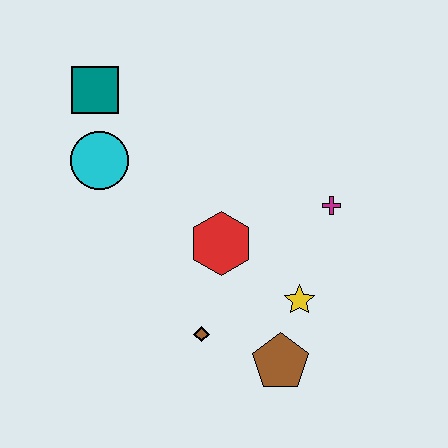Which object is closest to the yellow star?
The brown pentagon is closest to the yellow star.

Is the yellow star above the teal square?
No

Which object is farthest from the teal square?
The brown pentagon is farthest from the teal square.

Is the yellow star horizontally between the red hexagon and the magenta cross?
Yes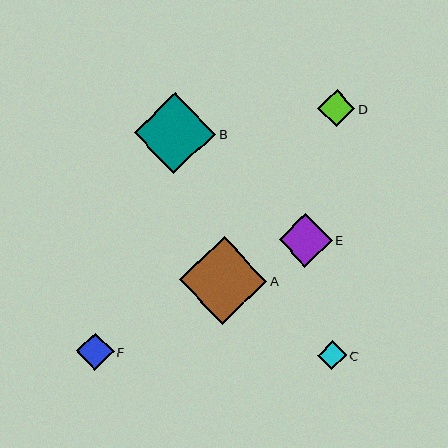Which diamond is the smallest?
Diamond C is the smallest with a size of approximately 29 pixels.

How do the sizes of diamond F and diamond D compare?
Diamond F and diamond D are approximately the same size.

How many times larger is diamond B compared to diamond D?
Diamond B is approximately 2.2 times the size of diamond D.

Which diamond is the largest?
Diamond A is the largest with a size of approximately 87 pixels.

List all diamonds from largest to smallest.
From largest to smallest: A, B, E, F, D, C.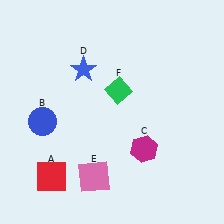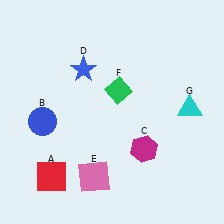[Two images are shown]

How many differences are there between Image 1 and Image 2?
There is 1 difference between the two images.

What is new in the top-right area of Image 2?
A cyan triangle (G) was added in the top-right area of Image 2.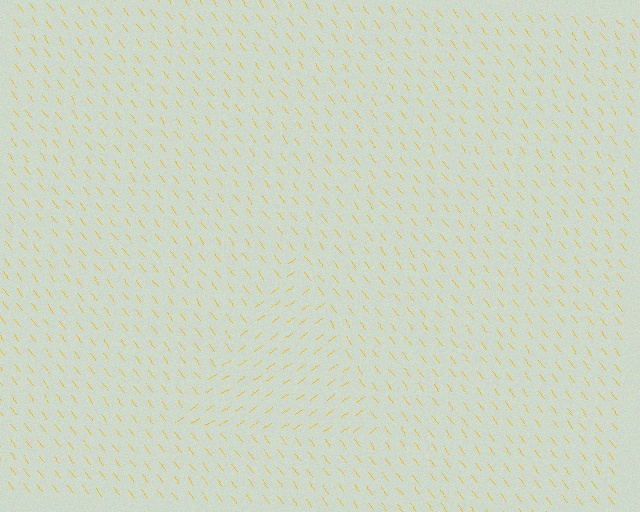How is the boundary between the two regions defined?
The boundary is defined purely by a change in line orientation (approximately 89 degrees difference). All lines are the same color and thickness.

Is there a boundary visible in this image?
Yes, there is a texture boundary formed by a change in line orientation.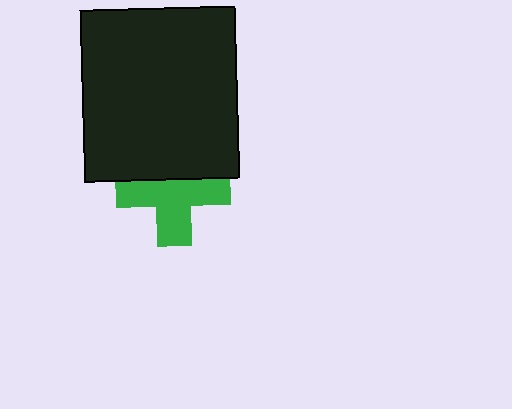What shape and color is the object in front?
The object in front is a black rectangle.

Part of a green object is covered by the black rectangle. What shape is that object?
It is a cross.